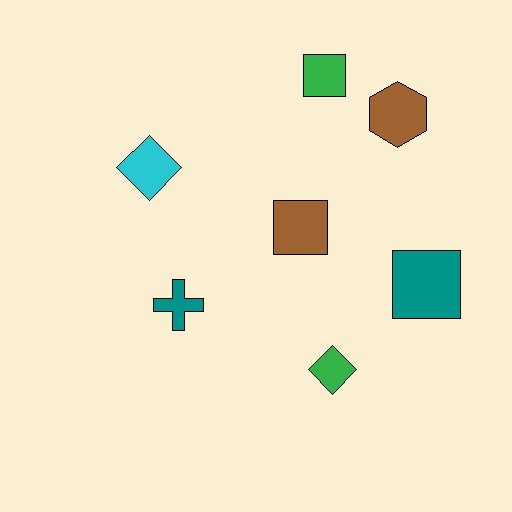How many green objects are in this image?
There are 2 green objects.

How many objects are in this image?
There are 7 objects.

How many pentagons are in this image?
There are no pentagons.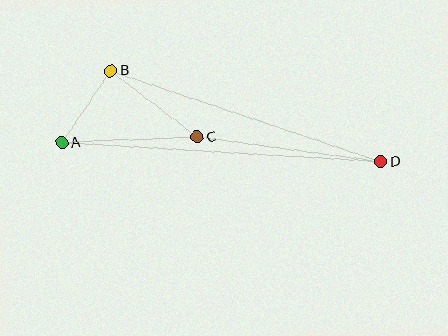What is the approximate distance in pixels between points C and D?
The distance between C and D is approximately 185 pixels.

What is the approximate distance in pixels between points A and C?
The distance between A and C is approximately 135 pixels.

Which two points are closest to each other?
Points A and B are closest to each other.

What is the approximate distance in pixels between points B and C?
The distance between B and C is approximately 109 pixels.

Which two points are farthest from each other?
Points A and D are farthest from each other.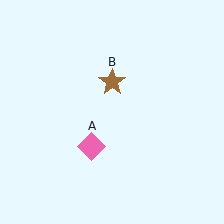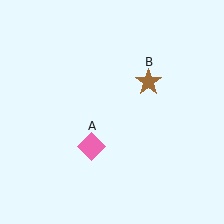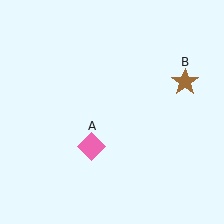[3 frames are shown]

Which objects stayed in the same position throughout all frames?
Pink diamond (object A) remained stationary.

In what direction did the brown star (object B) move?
The brown star (object B) moved right.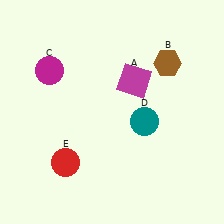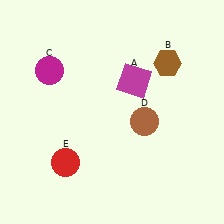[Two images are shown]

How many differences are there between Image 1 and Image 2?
There is 1 difference between the two images.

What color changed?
The circle (D) changed from teal in Image 1 to brown in Image 2.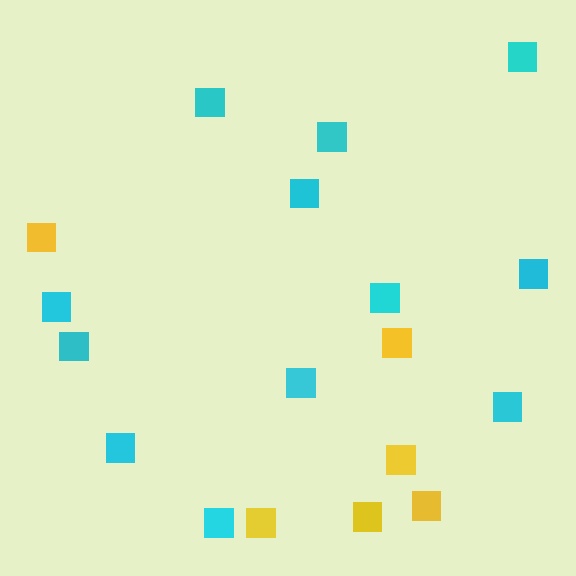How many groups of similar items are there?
There are 2 groups: one group of cyan squares (12) and one group of yellow squares (6).